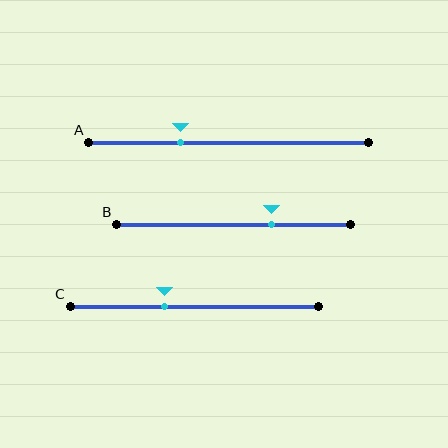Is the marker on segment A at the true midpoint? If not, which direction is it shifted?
No, the marker on segment A is shifted to the left by about 17% of the segment length.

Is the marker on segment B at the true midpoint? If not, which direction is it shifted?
No, the marker on segment B is shifted to the right by about 16% of the segment length.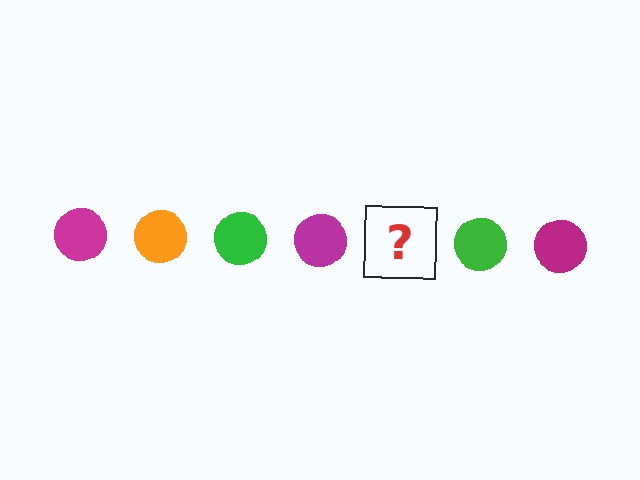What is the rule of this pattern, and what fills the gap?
The rule is that the pattern cycles through magenta, orange, green circles. The gap should be filled with an orange circle.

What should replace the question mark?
The question mark should be replaced with an orange circle.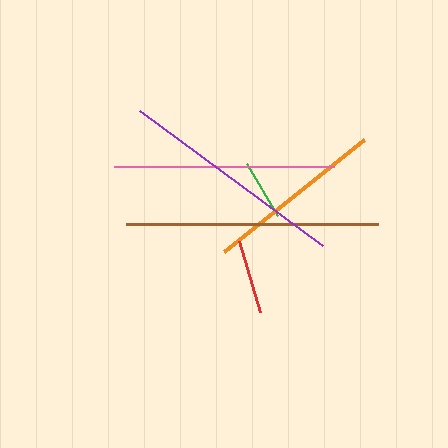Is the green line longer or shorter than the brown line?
The brown line is longer than the green line.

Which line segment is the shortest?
The green line is the shortest at approximately 61 pixels.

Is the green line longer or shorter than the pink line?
The pink line is longer than the green line.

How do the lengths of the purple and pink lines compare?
The purple and pink lines are approximately the same length.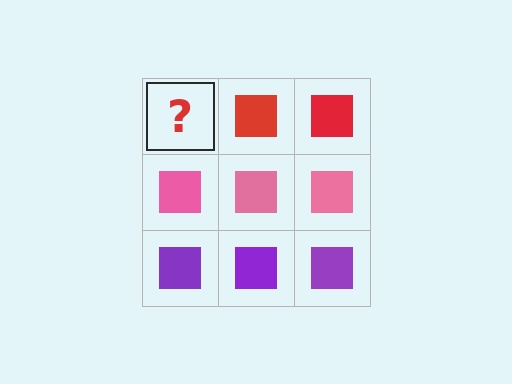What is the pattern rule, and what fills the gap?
The rule is that each row has a consistent color. The gap should be filled with a red square.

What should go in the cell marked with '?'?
The missing cell should contain a red square.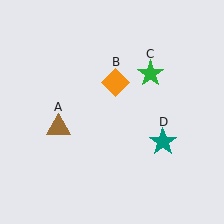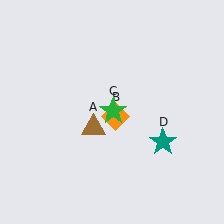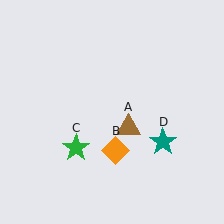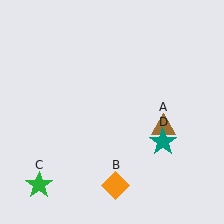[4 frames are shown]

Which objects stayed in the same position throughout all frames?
Teal star (object D) remained stationary.